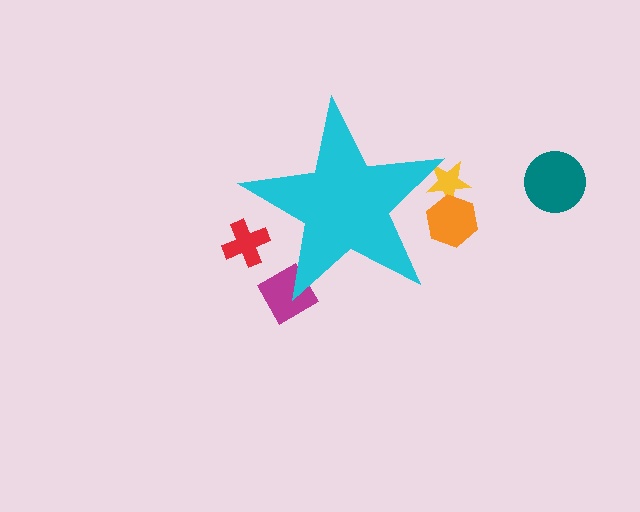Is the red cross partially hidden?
Yes, the red cross is partially hidden behind the cyan star.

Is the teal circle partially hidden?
No, the teal circle is fully visible.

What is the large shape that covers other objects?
A cyan star.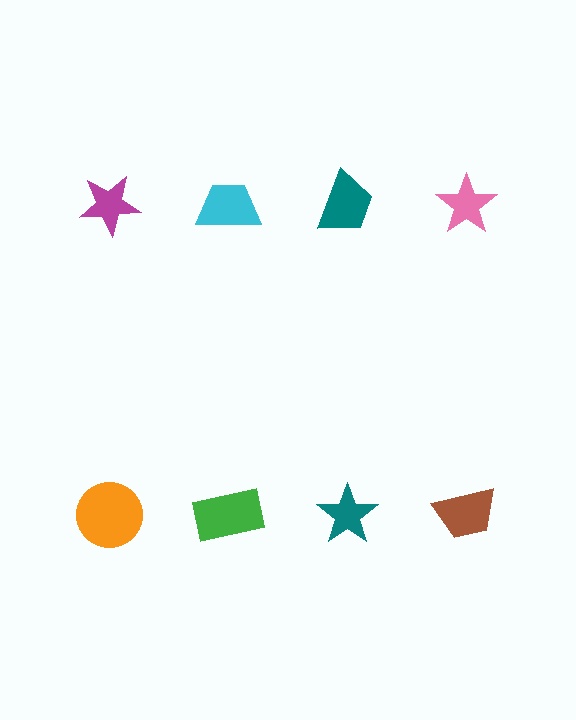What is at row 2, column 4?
A brown trapezoid.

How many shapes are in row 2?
4 shapes.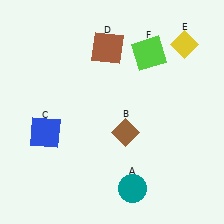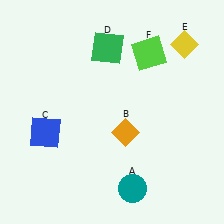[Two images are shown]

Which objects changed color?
B changed from brown to orange. D changed from brown to green.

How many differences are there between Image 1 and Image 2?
There are 2 differences between the two images.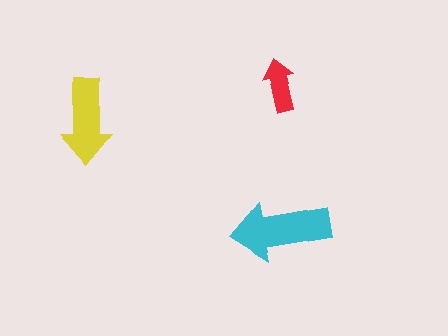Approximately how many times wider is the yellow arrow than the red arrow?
About 1.5 times wider.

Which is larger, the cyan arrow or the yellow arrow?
The cyan one.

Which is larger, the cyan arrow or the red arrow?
The cyan one.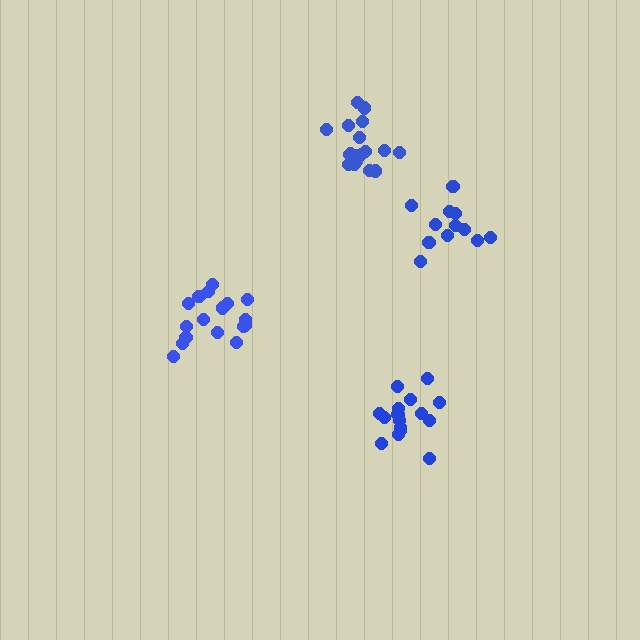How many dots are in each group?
Group 1: 17 dots, Group 2: 18 dots, Group 3: 16 dots, Group 4: 12 dots (63 total).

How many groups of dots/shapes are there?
There are 4 groups.